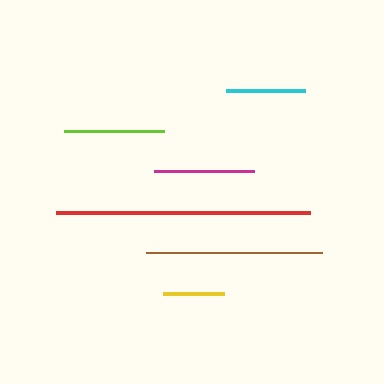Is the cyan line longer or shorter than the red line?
The red line is longer than the cyan line.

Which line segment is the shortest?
The yellow line is the shortest at approximately 62 pixels.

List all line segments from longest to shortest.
From longest to shortest: red, brown, lime, magenta, cyan, yellow.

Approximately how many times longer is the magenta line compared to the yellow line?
The magenta line is approximately 1.6 times the length of the yellow line.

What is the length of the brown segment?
The brown segment is approximately 176 pixels long.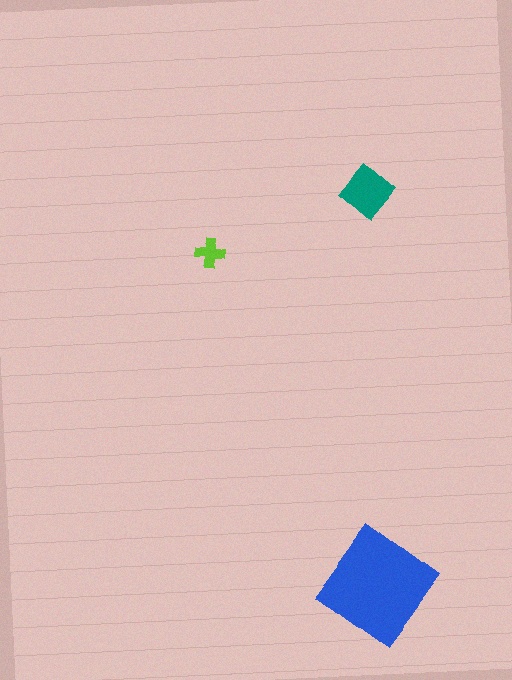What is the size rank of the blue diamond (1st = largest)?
1st.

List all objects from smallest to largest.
The lime cross, the teal diamond, the blue diamond.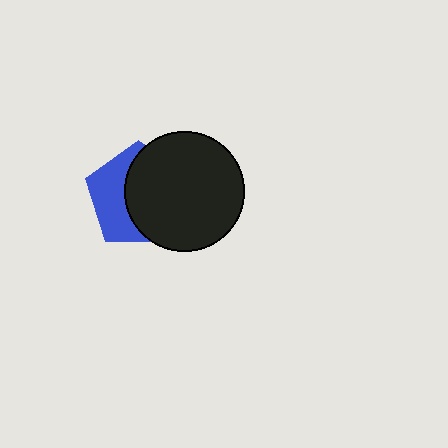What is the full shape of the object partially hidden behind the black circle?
The partially hidden object is a blue pentagon.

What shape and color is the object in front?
The object in front is a black circle.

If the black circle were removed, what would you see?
You would see the complete blue pentagon.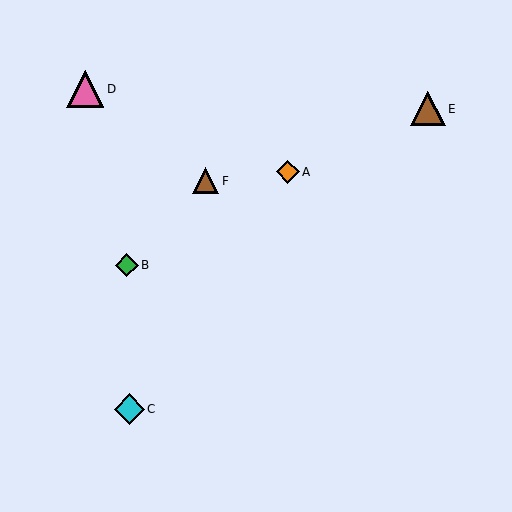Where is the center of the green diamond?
The center of the green diamond is at (127, 265).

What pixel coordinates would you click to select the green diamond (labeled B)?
Click at (127, 265) to select the green diamond B.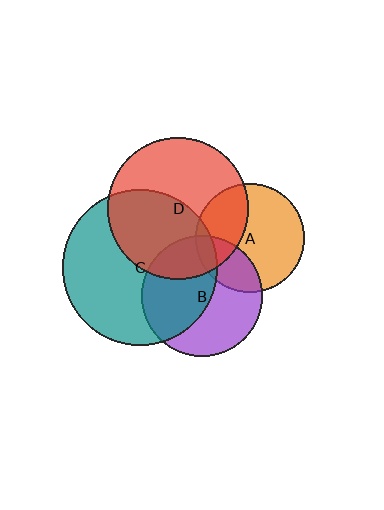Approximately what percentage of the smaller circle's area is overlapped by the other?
Approximately 10%.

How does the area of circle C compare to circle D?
Approximately 1.2 times.